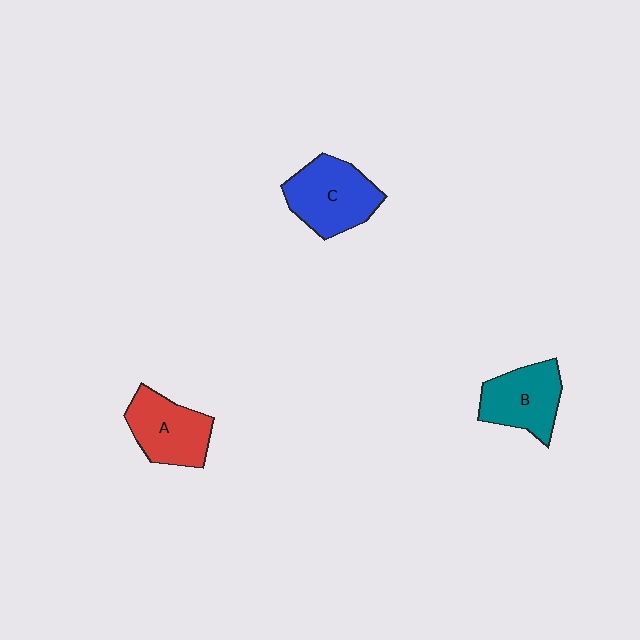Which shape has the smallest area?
Shape B (teal).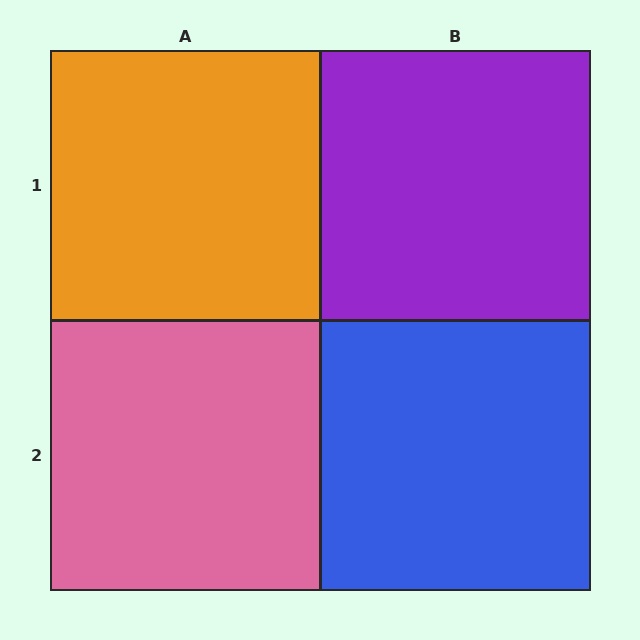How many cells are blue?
1 cell is blue.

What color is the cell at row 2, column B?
Blue.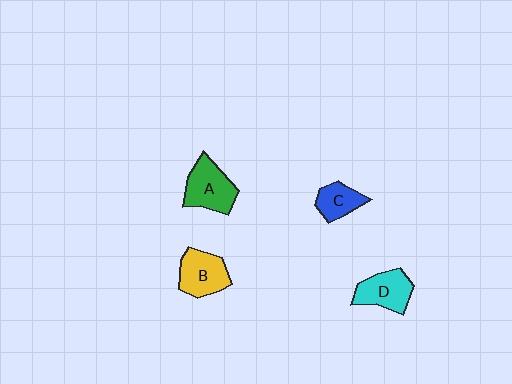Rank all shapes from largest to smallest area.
From largest to smallest: A (green), B (yellow), D (cyan), C (blue).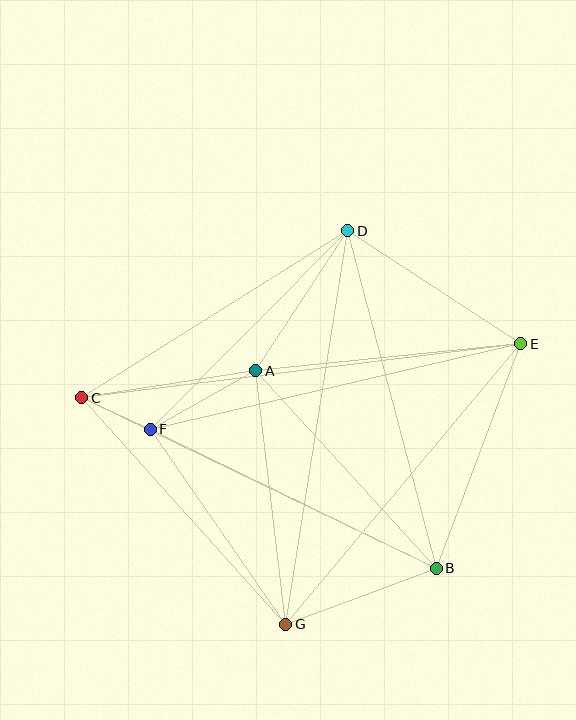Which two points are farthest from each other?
Points C and E are farthest from each other.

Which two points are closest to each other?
Points C and F are closest to each other.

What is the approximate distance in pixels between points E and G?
The distance between E and G is approximately 366 pixels.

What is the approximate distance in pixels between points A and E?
The distance between A and E is approximately 266 pixels.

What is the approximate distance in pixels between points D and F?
The distance between D and F is approximately 280 pixels.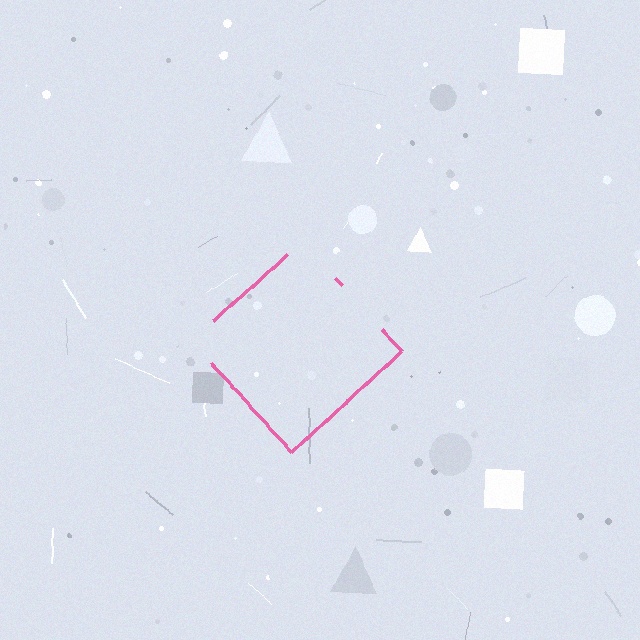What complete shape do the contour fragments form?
The contour fragments form a diamond.